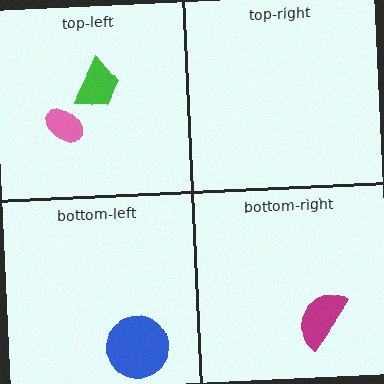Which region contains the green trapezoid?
The top-left region.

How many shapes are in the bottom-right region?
1.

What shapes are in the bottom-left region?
The blue circle.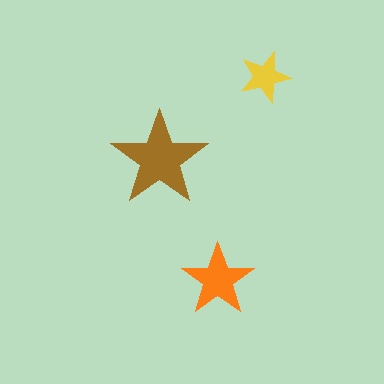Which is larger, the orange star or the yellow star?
The orange one.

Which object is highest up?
The yellow star is topmost.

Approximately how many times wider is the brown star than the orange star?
About 1.5 times wider.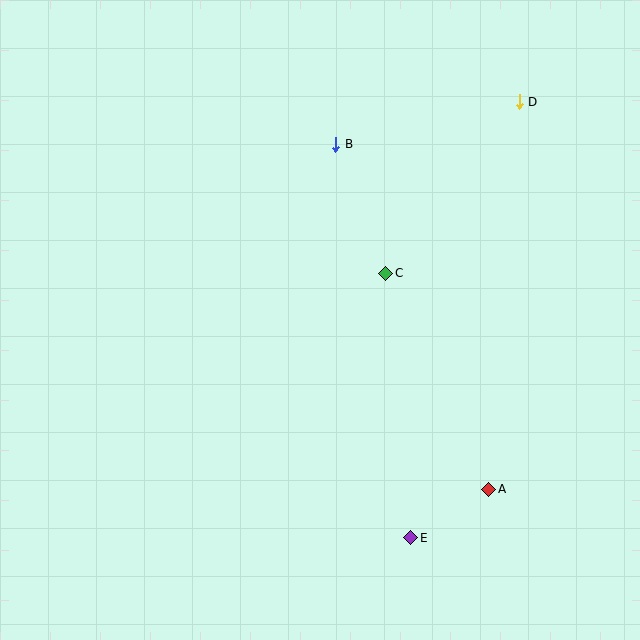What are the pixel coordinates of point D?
Point D is at (519, 102).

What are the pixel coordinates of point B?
Point B is at (336, 144).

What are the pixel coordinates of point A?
Point A is at (489, 489).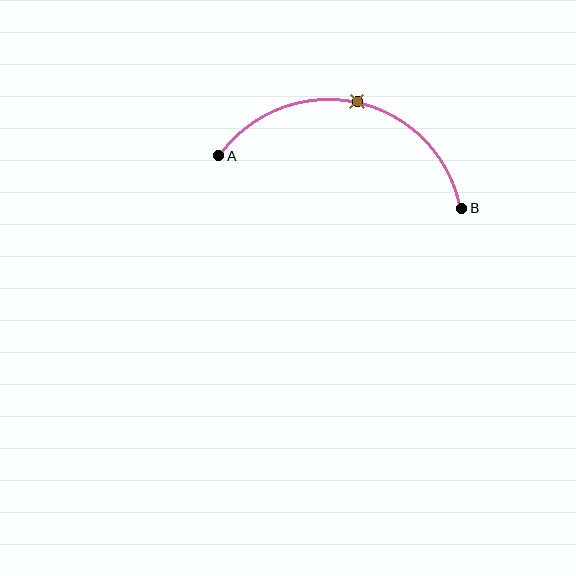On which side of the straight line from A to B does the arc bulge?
The arc bulges above the straight line connecting A and B.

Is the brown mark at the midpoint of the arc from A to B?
Yes. The brown mark lies on the arc at equal arc-length from both A and B — it is the arc midpoint.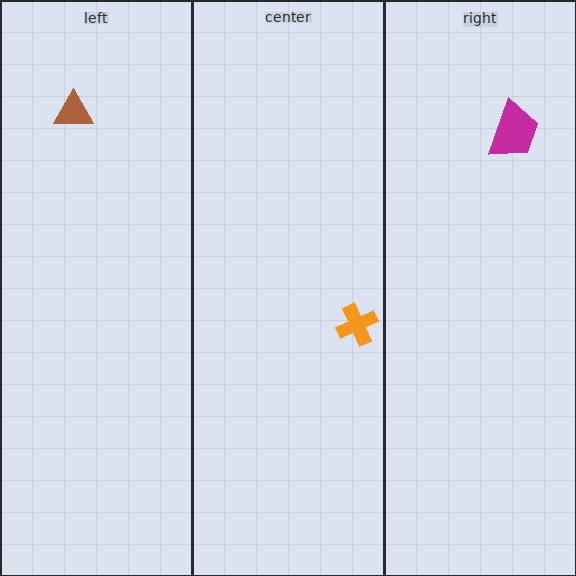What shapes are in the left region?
The brown triangle.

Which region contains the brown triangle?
The left region.